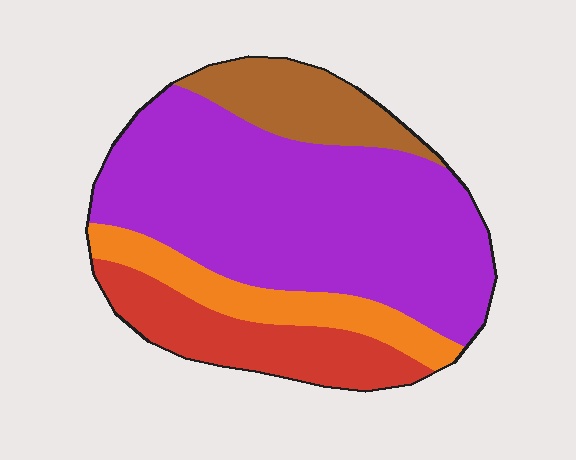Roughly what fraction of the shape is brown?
Brown covers roughly 15% of the shape.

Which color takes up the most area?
Purple, at roughly 55%.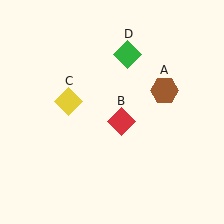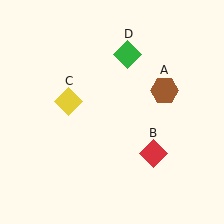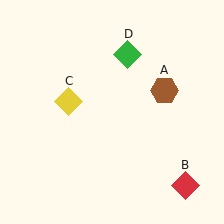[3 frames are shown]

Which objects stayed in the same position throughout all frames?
Brown hexagon (object A) and yellow diamond (object C) and green diamond (object D) remained stationary.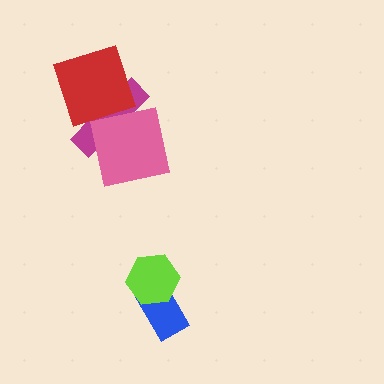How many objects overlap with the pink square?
1 object overlaps with the pink square.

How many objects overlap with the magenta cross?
2 objects overlap with the magenta cross.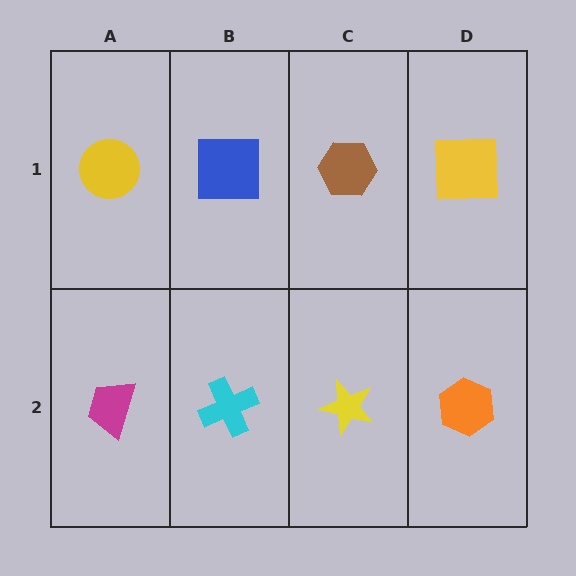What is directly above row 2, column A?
A yellow circle.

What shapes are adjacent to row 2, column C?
A brown hexagon (row 1, column C), a cyan cross (row 2, column B), an orange hexagon (row 2, column D).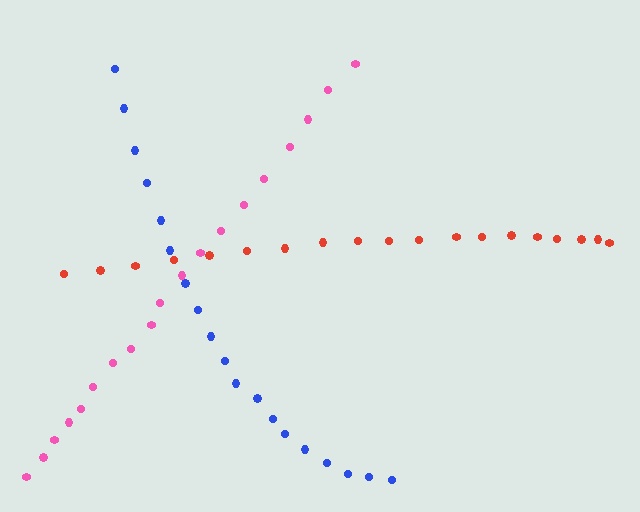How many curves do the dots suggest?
There are 3 distinct paths.